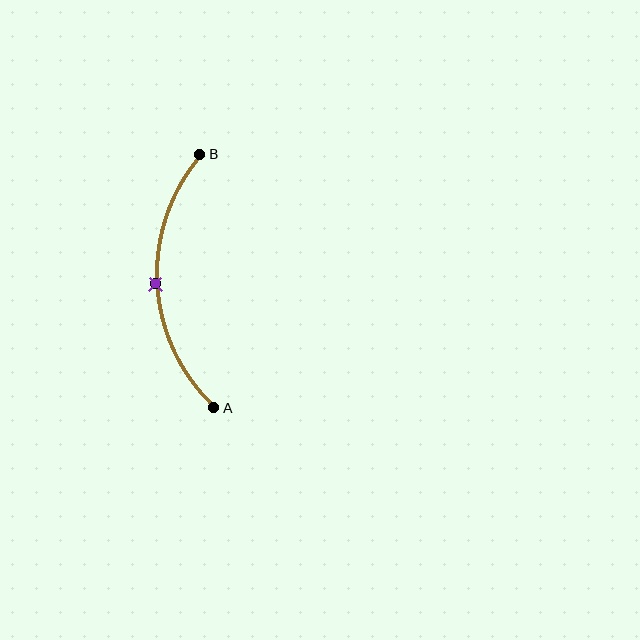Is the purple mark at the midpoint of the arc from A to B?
Yes. The purple mark lies on the arc at equal arc-length from both A and B — it is the arc midpoint.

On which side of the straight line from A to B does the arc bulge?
The arc bulges to the left of the straight line connecting A and B.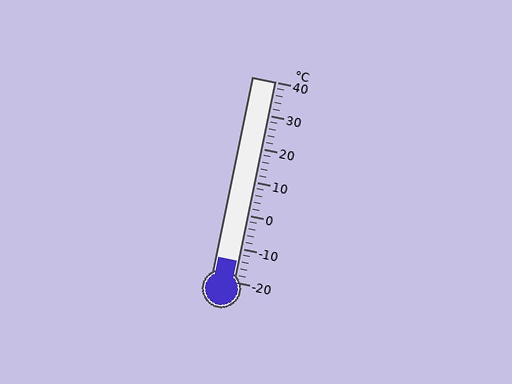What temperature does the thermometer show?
The thermometer shows approximately -14°C.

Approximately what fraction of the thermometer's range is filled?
The thermometer is filled to approximately 10% of its range.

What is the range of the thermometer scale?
The thermometer scale ranges from -20°C to 40°C.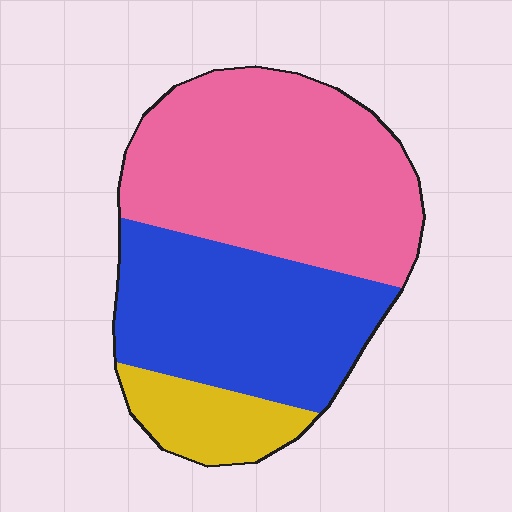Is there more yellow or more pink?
Pink.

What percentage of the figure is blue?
Blue covers about 40% of the figure.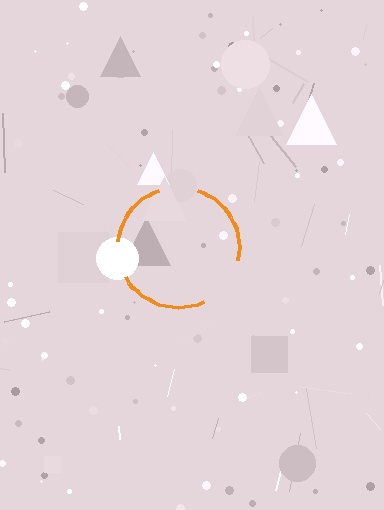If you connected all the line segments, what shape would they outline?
They would outline a circle.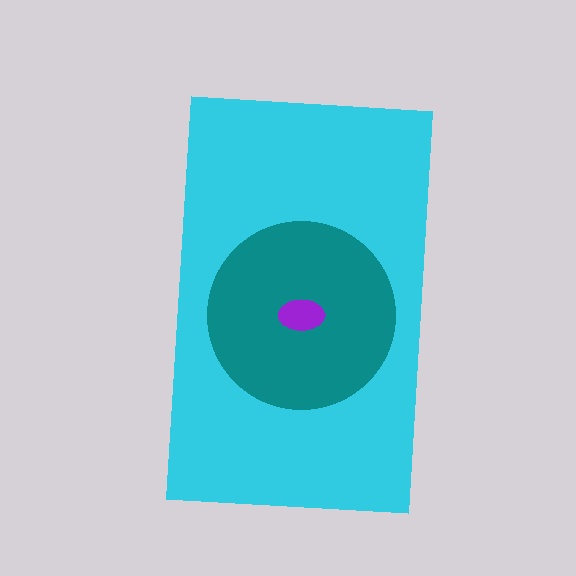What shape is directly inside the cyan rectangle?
The teal circle.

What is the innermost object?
The purple ellipse.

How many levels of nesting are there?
3.